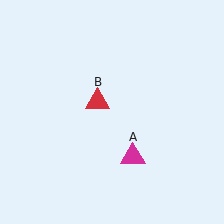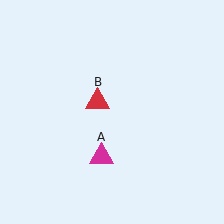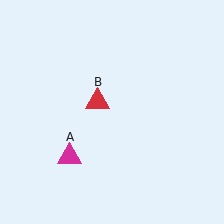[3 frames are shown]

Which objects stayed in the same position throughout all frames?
Red triangle (object B) remained stationary.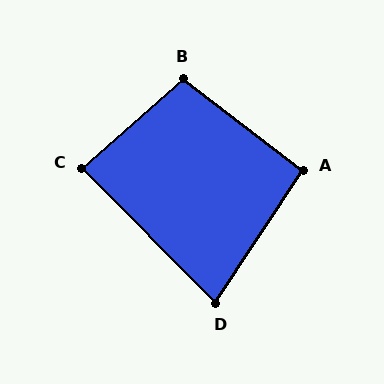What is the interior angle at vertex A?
Approximately 94 degrees (approximately right).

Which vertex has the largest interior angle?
B, at approximately 102 degrees.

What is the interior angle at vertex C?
Approximately 86 degrees (approximately right).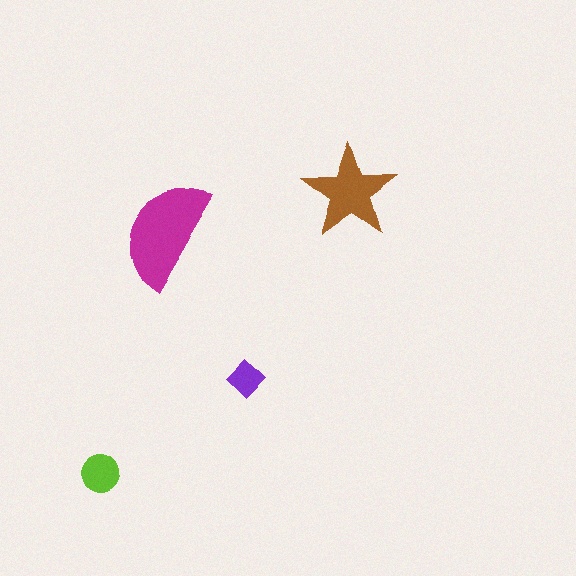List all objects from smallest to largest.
The purple diamond, the lime circle, the brown star, the magenta semicircle.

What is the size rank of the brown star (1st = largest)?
2nd.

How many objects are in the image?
There are 4 objects in the image.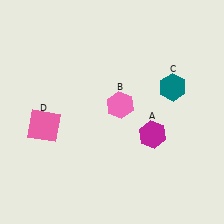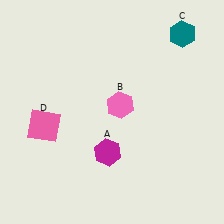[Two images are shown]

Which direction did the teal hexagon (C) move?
The teal hexagon (C) moved up.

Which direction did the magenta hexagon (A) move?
The magenta hexagon (A) moved left.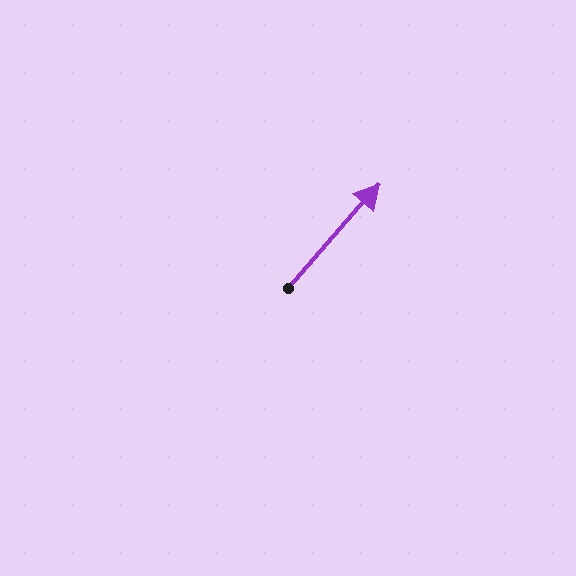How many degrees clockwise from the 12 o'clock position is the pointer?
Approximately 41 degrees.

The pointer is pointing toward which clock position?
Roughly 1 o'clock.